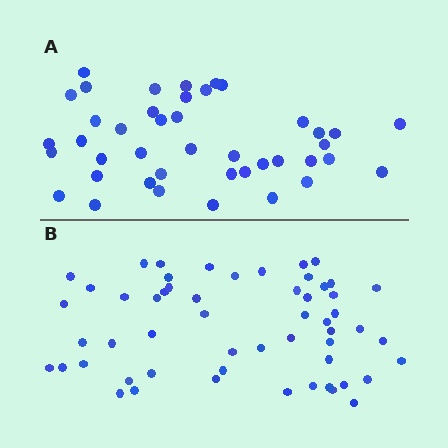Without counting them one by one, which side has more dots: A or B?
Region B (the bottom region) has more dots.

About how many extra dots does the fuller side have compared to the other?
Region B has approximately 15 more dots than region A.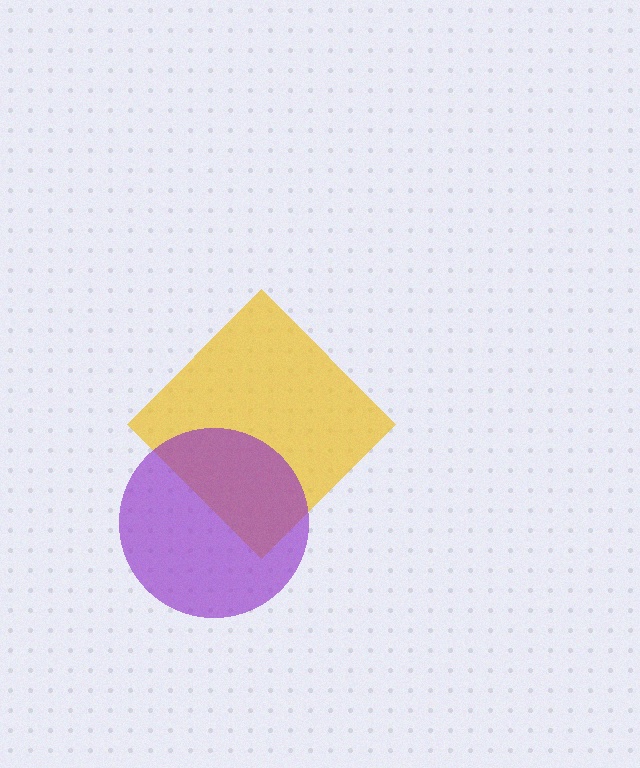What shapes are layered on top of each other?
The layered shapes are: a yellow diamond, a purple circle.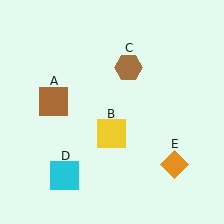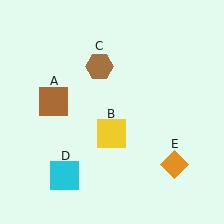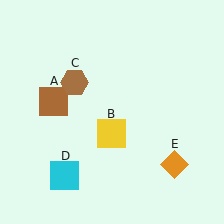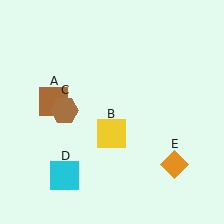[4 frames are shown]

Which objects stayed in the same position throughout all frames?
Brown square (object A) and yellow square (object B) and cyan square (object D) and orange diamond (object E) remained stationary.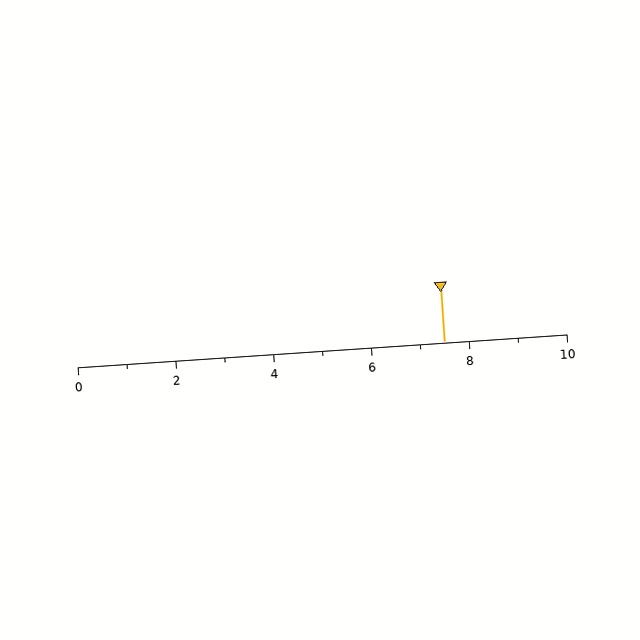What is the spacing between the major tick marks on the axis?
The major ticks are spaced 2 apart.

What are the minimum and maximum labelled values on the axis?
The axis runs from 0 to 10.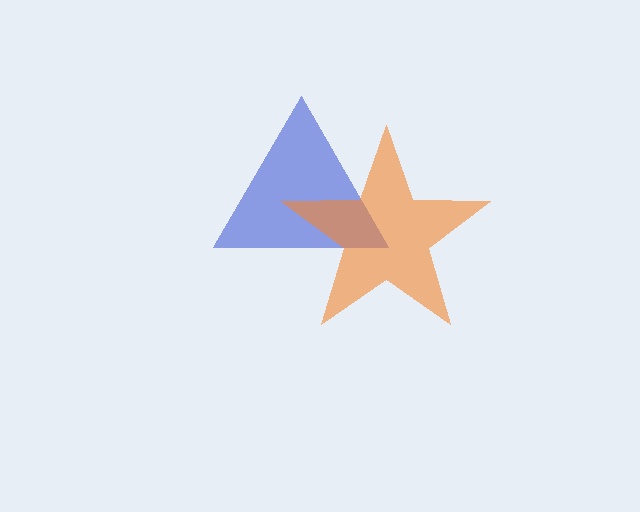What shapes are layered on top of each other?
The layered shapes are: a blue triangle, an orange star.